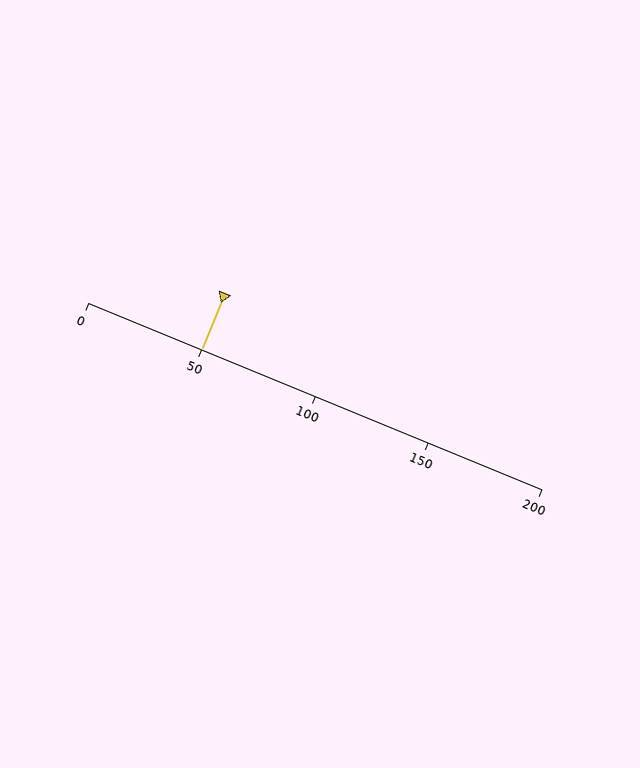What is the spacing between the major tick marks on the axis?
The major ticks are spaced 50 apart.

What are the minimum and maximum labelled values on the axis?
The axis runs from 0 to 200.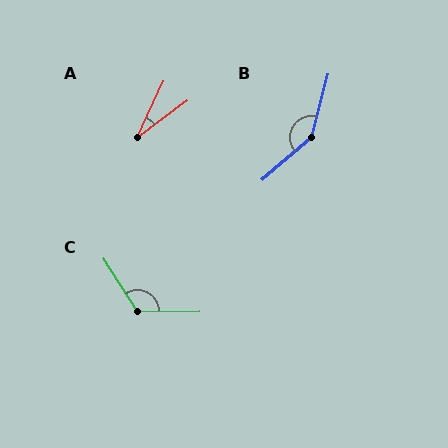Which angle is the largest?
B, at approximately 145 degrees.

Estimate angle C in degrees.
Approximately 122 degrees.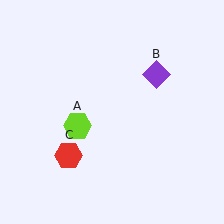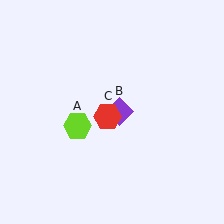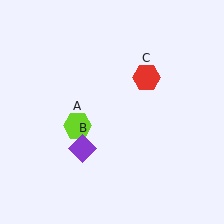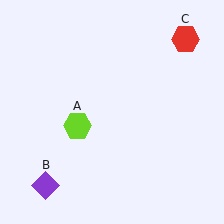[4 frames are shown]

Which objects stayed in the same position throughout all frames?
Lime hexagon (object A) remained stationary.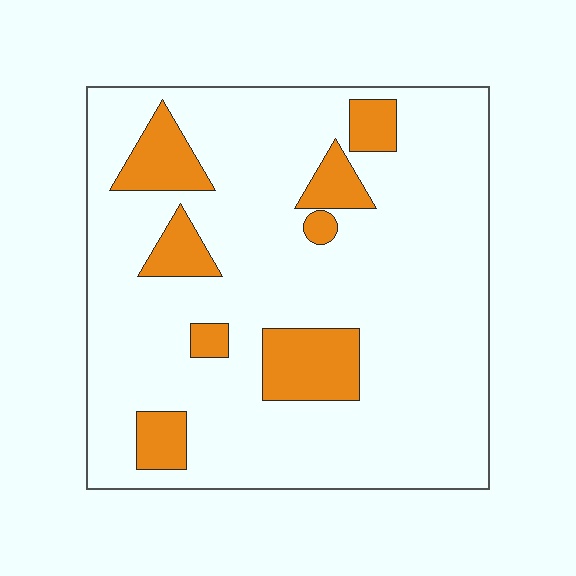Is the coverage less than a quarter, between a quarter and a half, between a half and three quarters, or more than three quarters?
Less than a quarter.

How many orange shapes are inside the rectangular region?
8.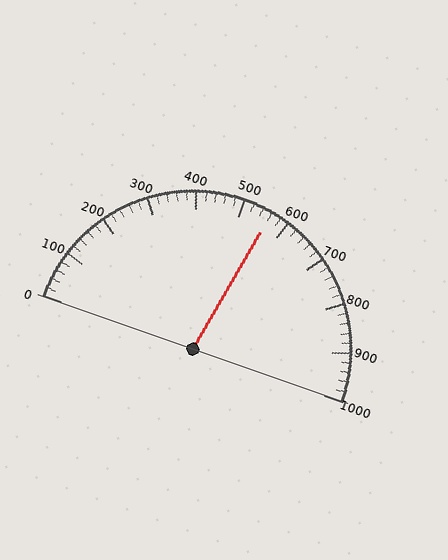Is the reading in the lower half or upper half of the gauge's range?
The reading is in the upper half of the range (0 to 1000).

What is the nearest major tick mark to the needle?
The nearest major tick mark is 600.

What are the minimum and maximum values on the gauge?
The gauge ranges from 0 to 1000.